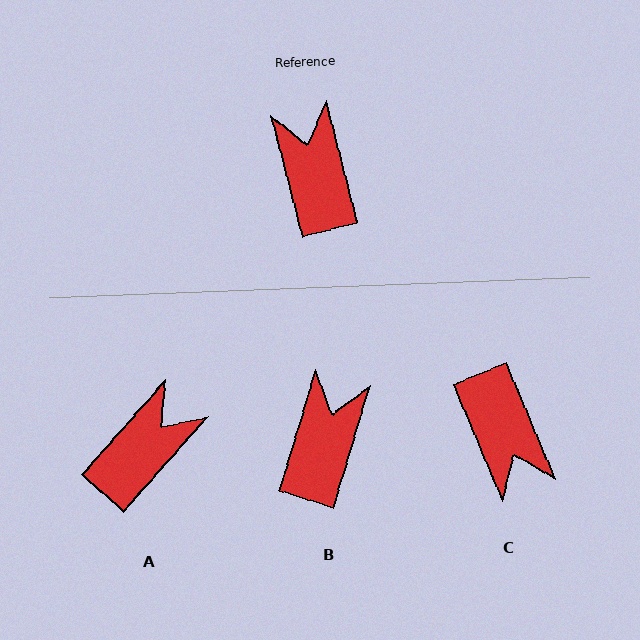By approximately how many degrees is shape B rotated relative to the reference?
Approximately 31 degrees clockwise.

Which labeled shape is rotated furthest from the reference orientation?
C, about 172 degrees away.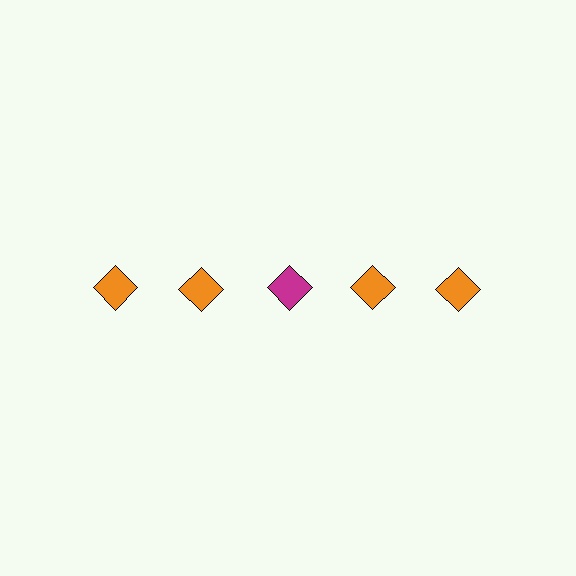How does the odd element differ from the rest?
It has a different color: magenta instead of orange.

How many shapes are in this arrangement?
There are 5 shapes arranged in a grid pattern.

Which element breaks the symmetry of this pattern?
The magenta diamond in the top row, center column breaks the symmetry. All other shapes are orange diamonds.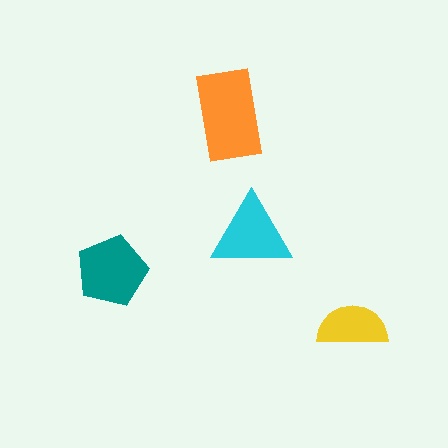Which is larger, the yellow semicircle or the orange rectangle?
The orange rectangle.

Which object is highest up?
The orange rectangle is topmost.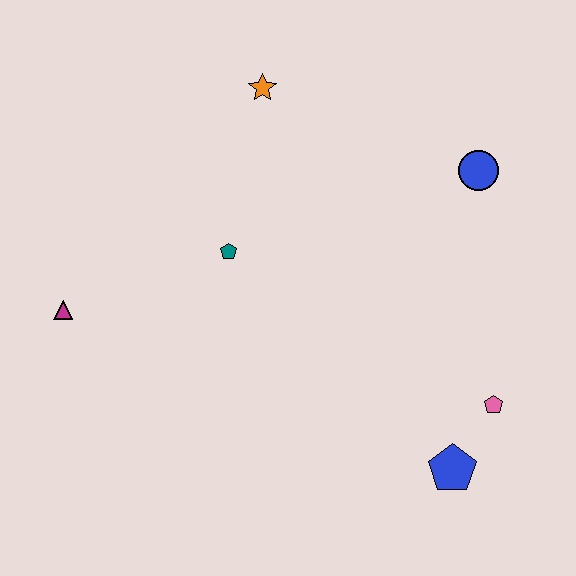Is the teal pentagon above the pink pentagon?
Yes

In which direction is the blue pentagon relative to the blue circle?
The blue pentagon is below the blue circle.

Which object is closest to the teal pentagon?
The orange star is closest to the teal pentagon.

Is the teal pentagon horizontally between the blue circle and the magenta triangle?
Yes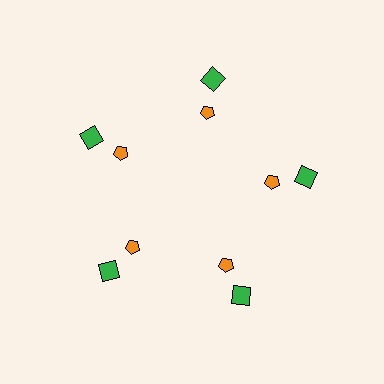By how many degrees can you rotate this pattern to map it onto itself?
The pattern maps onto itself every 72 degrees of rotation.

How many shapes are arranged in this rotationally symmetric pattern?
There are 10 shapes, arranged in 5 groups of 2.